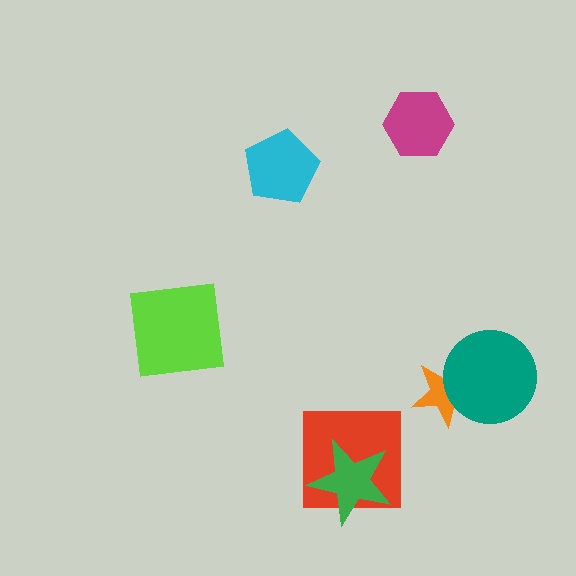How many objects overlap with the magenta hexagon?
0 objects overlap with the magenta hexagon.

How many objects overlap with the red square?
1 object overlaps with the red square.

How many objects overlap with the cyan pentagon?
0 objects overlap with the cyan pentagon.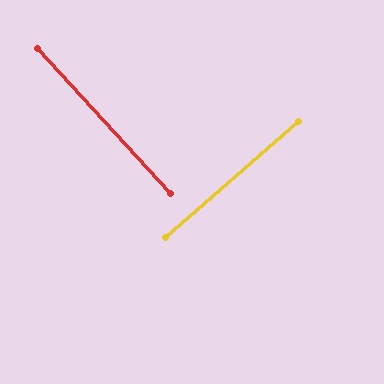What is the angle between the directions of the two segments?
Approximately 89 degrees.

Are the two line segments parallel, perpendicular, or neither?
Perpendicular — they meet at approximately 89°.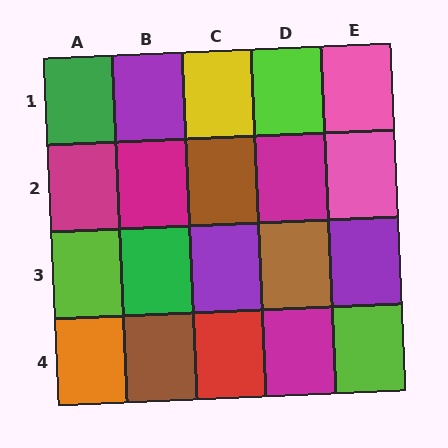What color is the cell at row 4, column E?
Lime.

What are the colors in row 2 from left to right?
Magenta, magenta, brown, magenta, pink.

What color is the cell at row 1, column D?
Lime.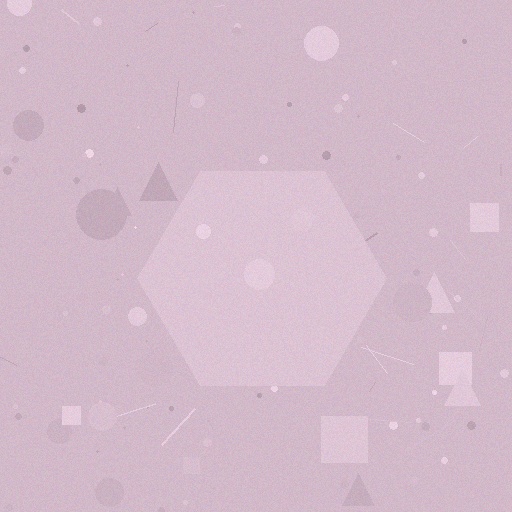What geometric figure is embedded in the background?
A hexagon is embedded in the background.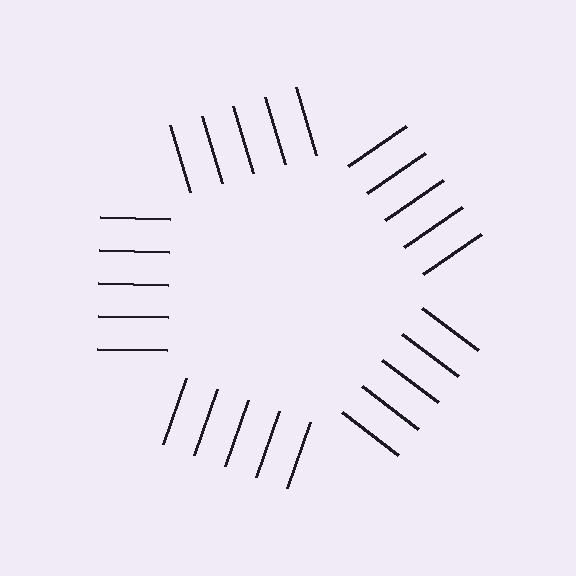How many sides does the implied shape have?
5 sides — the line-ends trace a pentagon.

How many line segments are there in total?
25 — 5 along each of the 5 edges.